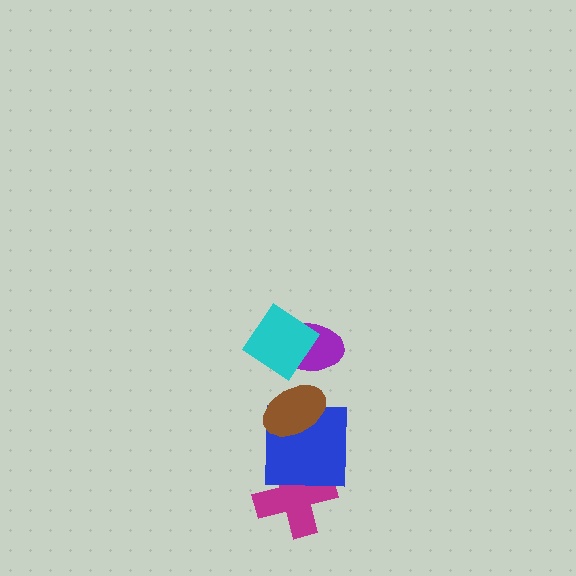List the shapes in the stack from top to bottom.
From top to bottom: the cyan diamond, the purple ellipse, the brown ellipse, the blue square, the magenta cross.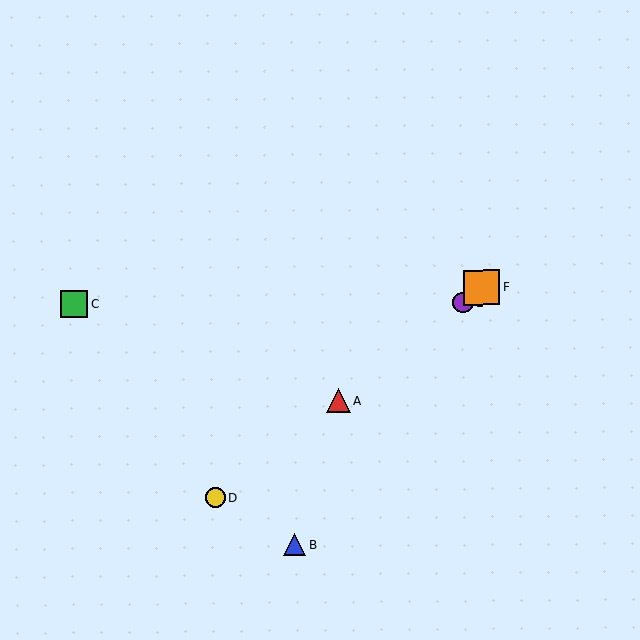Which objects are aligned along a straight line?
Objects A, D, E, F are aligned along a straight line.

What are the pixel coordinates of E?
Object E is at (463, 302).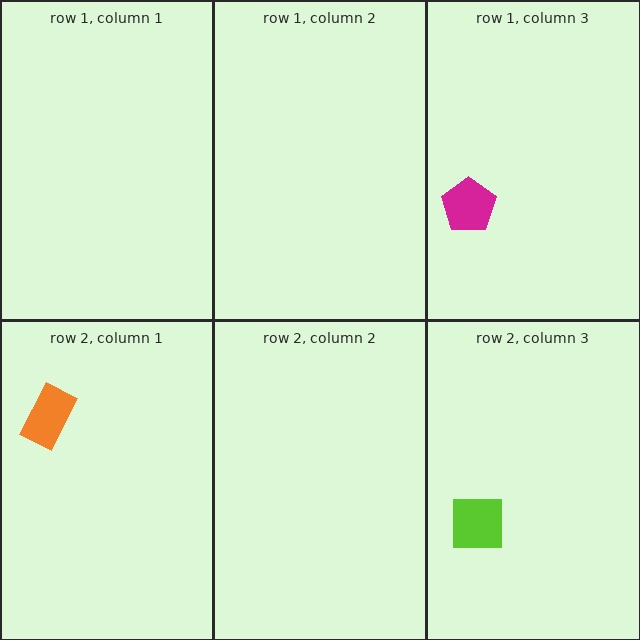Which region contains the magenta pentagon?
The row 1, column 3 region.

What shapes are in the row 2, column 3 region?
The lime square.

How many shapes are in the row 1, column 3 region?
1.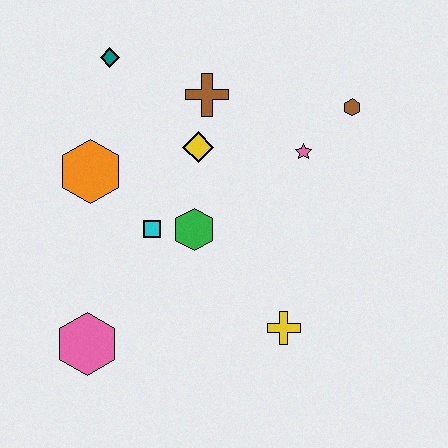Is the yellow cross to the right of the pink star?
No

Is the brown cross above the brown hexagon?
Yes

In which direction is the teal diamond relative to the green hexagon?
The teal diamond is above the green hexagon.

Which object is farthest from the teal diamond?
The yellow cross is farthest from the teal diamond.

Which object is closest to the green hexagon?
The cyan square is closest to the green hexagon.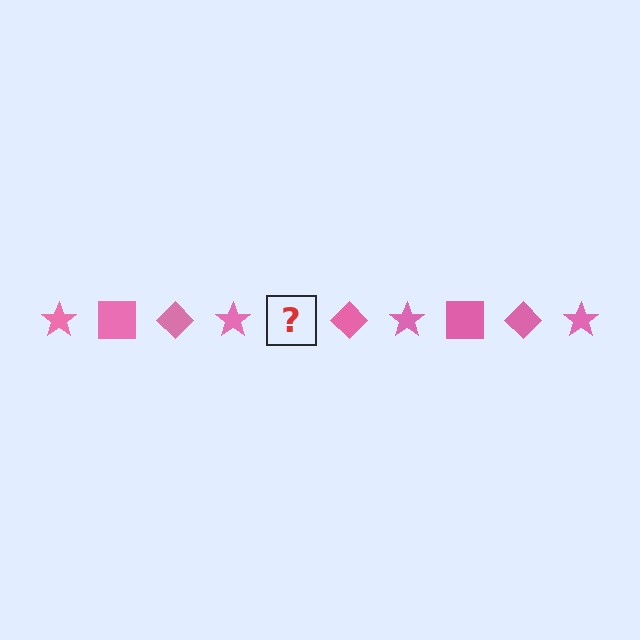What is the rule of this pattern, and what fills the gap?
The rule is that the pattern cycles through star, square, diamond shapes in pink. The gap should be filled with a pink square.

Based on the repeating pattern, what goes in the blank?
The blank should be a pink square.